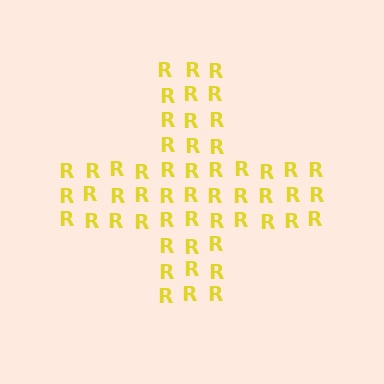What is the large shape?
The large shape is a cross.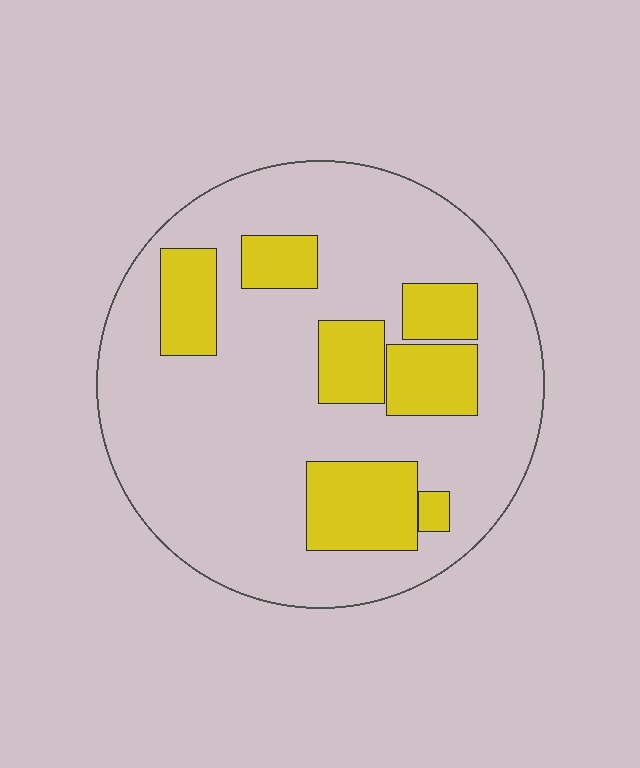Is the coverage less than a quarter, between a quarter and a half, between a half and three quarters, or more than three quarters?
Less than a quarter.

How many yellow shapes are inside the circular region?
7.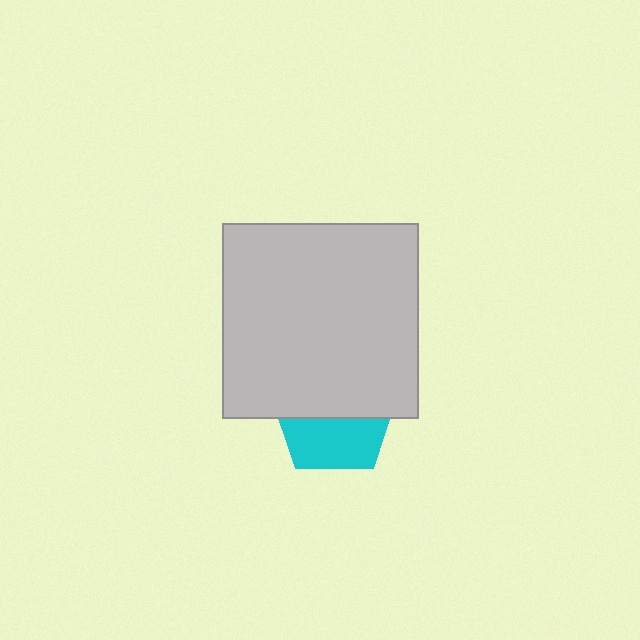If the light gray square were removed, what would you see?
You would see the complete cyan pentagon.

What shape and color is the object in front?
The object in front is a light gray square.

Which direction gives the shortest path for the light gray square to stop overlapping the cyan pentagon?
Moving up gives the shortest separation.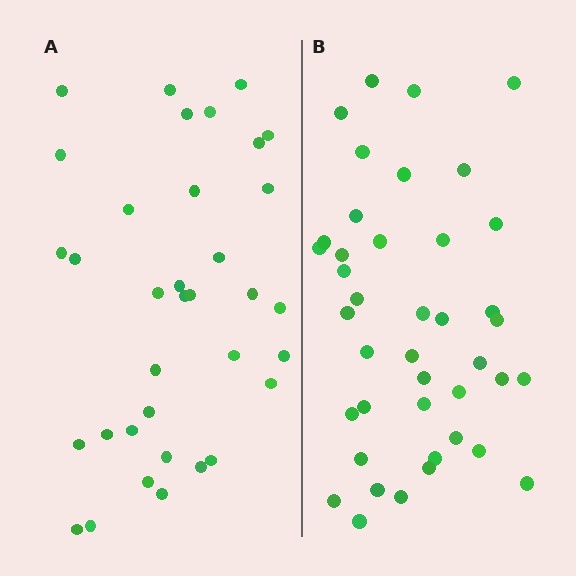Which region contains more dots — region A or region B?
Region B (the right region) has more dots.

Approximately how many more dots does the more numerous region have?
Region B has about 6 more dots than region A.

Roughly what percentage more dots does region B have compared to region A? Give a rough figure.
About 15% more.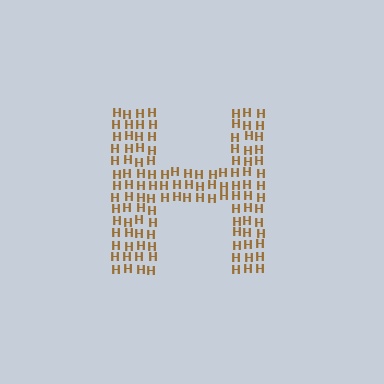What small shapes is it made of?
It is made of small letter H's.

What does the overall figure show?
The overall figure shows the letter H.